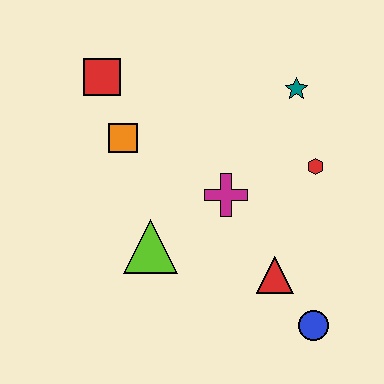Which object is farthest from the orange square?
The blue circle is farthest from the orange square.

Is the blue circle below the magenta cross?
Yes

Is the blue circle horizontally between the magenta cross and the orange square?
No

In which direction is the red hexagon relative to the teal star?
The red hexagon is below the teal star.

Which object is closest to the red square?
The orange square is closest to the red square.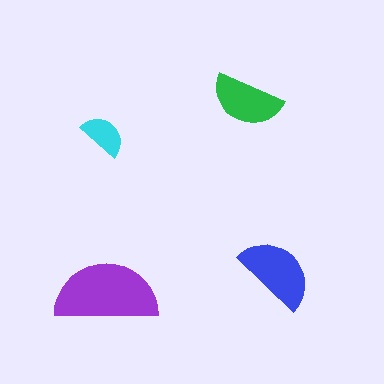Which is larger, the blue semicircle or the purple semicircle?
The purple one.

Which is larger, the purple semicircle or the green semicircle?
The purple one.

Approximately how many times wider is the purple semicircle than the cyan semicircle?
About 2 times wider.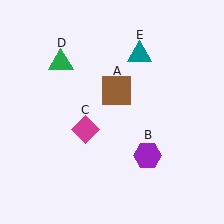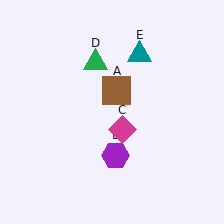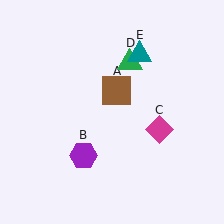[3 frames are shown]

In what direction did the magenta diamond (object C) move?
The magenta diamond (object C) moved right.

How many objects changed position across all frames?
3 objects changed position: purple hexagon (object B), magenta diamond (object C), green triangle (object D).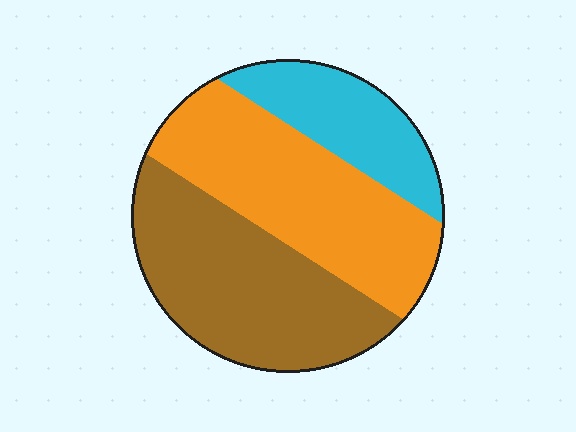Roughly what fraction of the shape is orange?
Orange takes up between a third and a half of the shape.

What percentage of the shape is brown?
Brown takes up about two fifths (2/5) of the shape.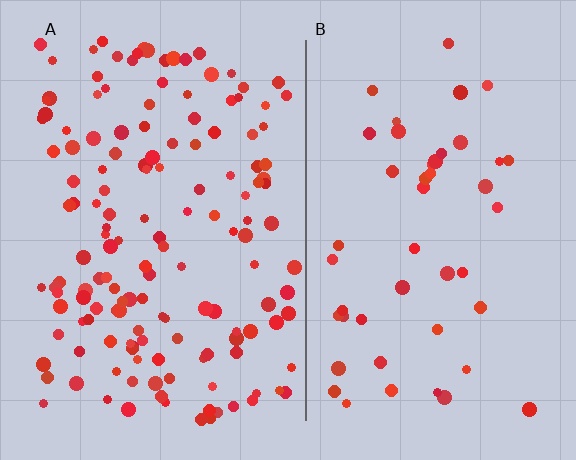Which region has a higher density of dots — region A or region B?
A (the left).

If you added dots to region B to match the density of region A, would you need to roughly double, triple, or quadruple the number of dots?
Approximately triple.